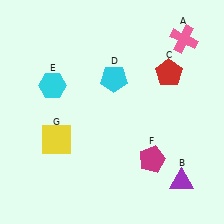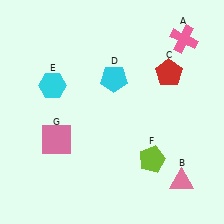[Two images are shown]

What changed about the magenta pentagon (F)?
In Image 1, F is magenta. In Image 2, it changed to lime.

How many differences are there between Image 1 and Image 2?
There are 3 differences between the two images.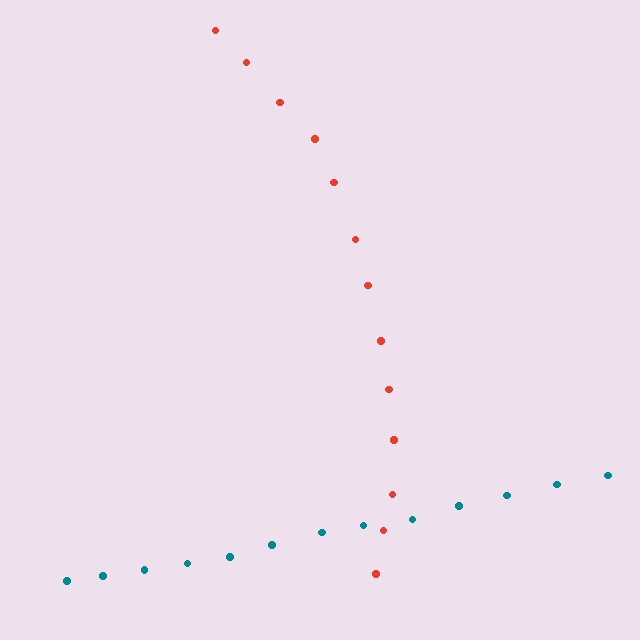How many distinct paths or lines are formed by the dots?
There are 2 distinct paths.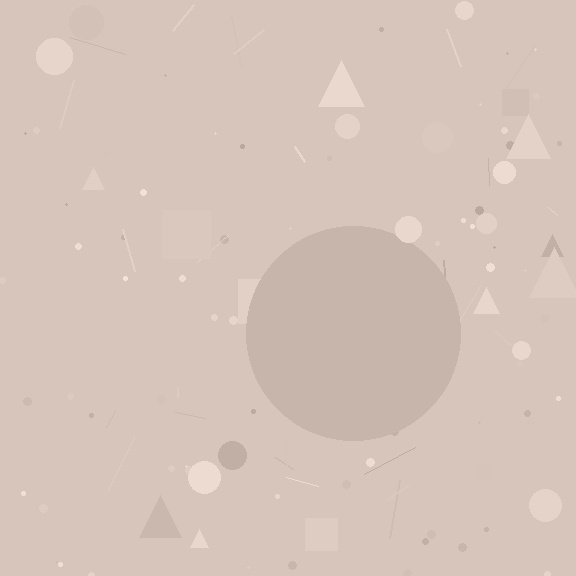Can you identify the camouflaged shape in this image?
The camouflaged shape is a circle.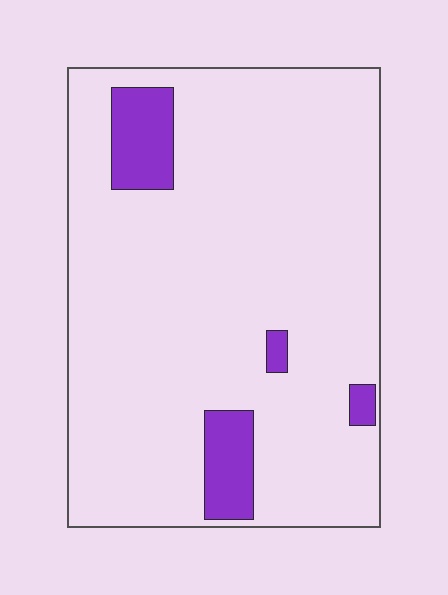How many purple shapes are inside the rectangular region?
4.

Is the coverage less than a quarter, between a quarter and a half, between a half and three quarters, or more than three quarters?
Less than a quarter.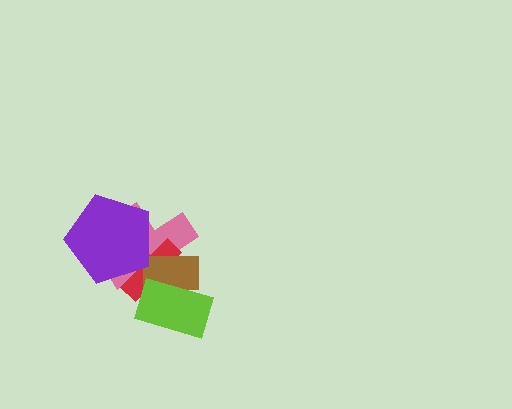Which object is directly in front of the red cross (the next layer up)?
The brown rectangle is directly in front of the red cross.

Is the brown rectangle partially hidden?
Yes, it is partially covered by another shape.